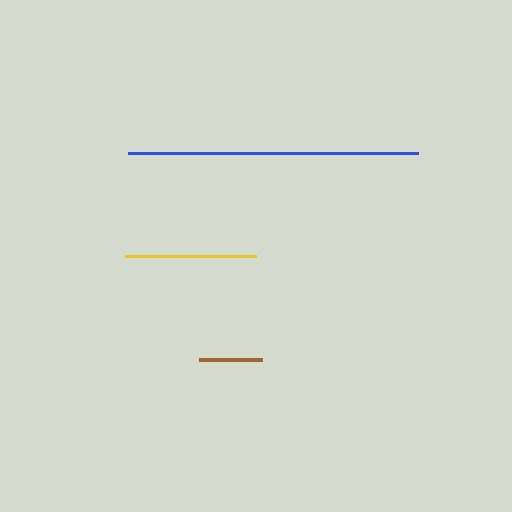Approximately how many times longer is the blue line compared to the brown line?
The blue line is approximately 4.6 times the length of the brown line.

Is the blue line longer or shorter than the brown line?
The blue line is longer than the brown line.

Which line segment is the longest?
The blue line is the longest at approximately 289 pixels.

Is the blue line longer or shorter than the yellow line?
The blue line is longer than the yellow line.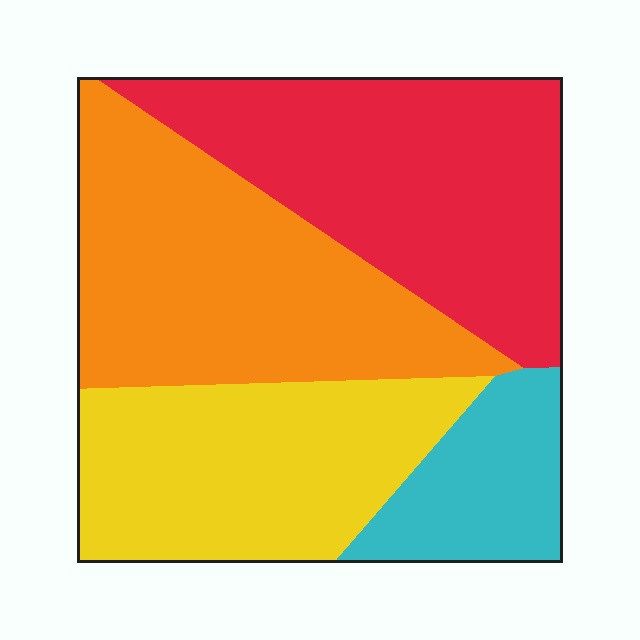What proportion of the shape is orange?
Orange takes up about one third (1/3) of the shape.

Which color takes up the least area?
Cyan, at roughly 10%.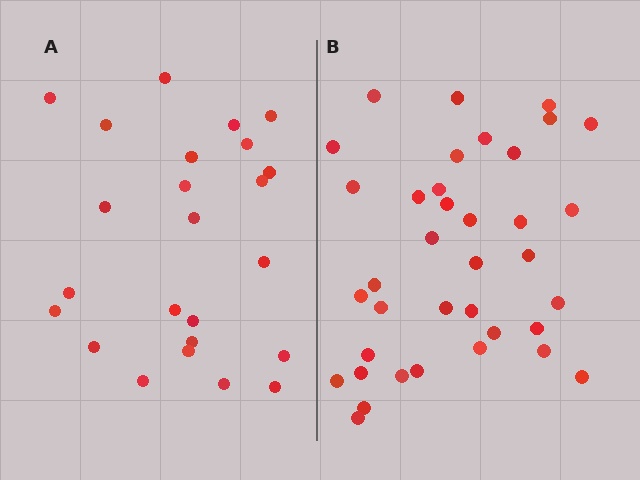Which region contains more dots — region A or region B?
Region B (the right region) has more dots.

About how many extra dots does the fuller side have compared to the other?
Region B has approximately 15 more dots than region A.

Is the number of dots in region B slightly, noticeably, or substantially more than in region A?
Region B has substantially more. The ratio is roughly 1.5 to 1.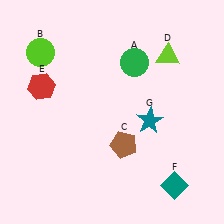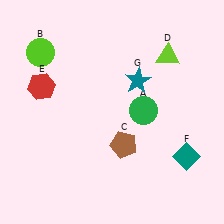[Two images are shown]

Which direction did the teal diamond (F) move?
The teal diamond (F) moved up.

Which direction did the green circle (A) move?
The green circle (A) moved down.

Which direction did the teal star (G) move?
The teal star (G) moved up.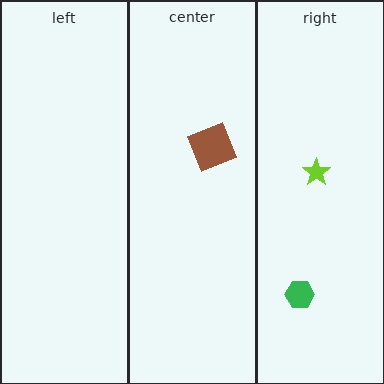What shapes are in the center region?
The brown square.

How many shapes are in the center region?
1.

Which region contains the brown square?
The center region.